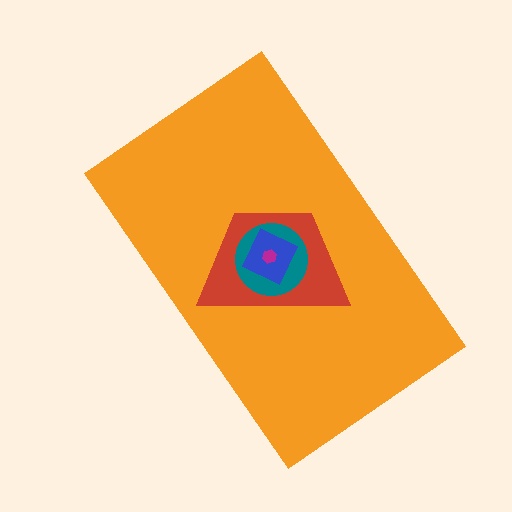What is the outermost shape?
The orange rectangle.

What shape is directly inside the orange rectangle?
The red trapezoid.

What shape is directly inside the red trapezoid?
The teal circle.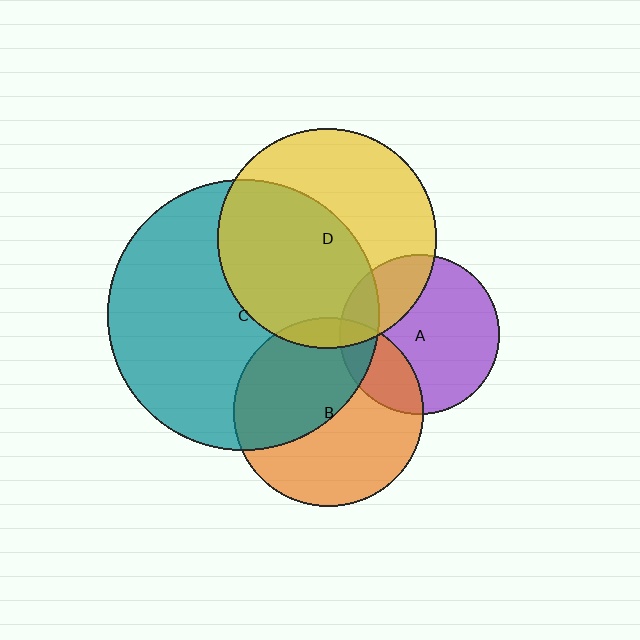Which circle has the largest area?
Circle C (teal).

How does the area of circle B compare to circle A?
Approximately 1.4 times.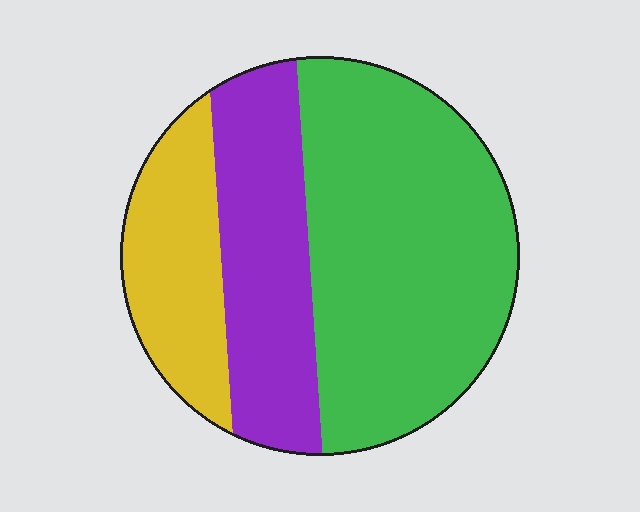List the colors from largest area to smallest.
From largest to smallest: green, purple, yellow.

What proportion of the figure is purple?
Purple takes up about one quarter (1/4) of the figure.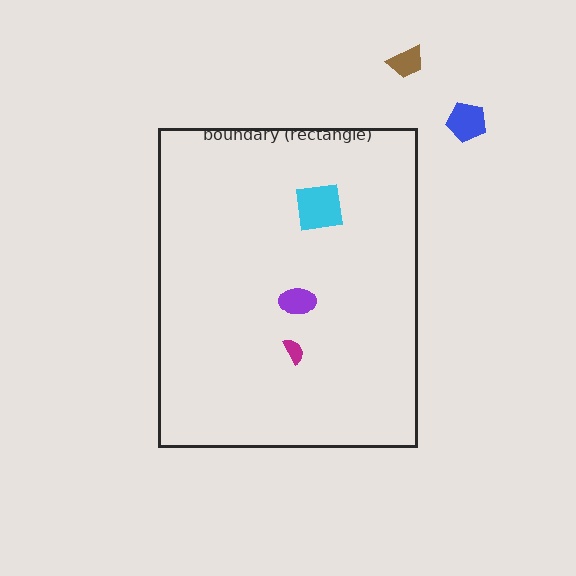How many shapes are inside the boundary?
3 inside, 2 outside.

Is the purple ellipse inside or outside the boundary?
Inside.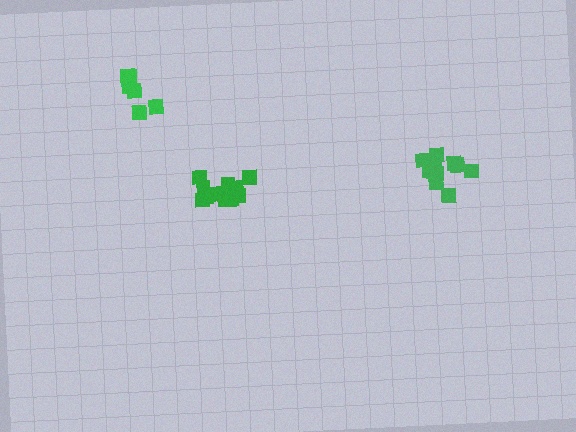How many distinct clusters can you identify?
There are 3 distinct clusters.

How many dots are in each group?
Group 1: 12 dots, Group 2: 12 dots, Group 3: 6 dots (30 total).